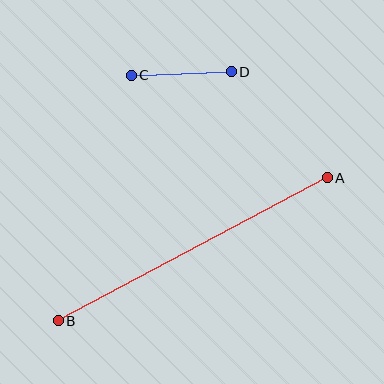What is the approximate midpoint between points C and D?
The midpoint is at approximately (181, 74) pixels.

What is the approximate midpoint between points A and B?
The midpoint is at approximately (193, 249) pixels.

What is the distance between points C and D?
The distance is approximately 100 pixels.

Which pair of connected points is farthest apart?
Points A and B are farthest apart.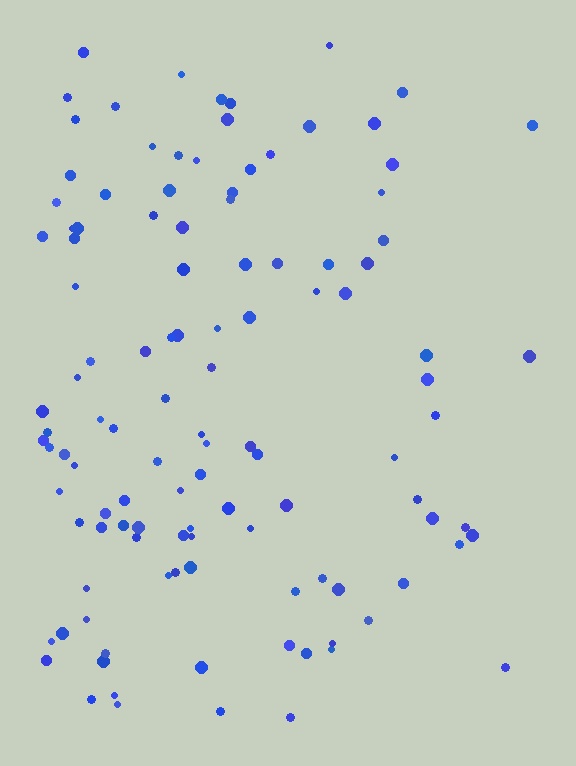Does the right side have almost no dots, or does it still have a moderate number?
Still a moderate number, just noticeably fewer than the left.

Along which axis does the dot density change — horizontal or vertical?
Horizontal.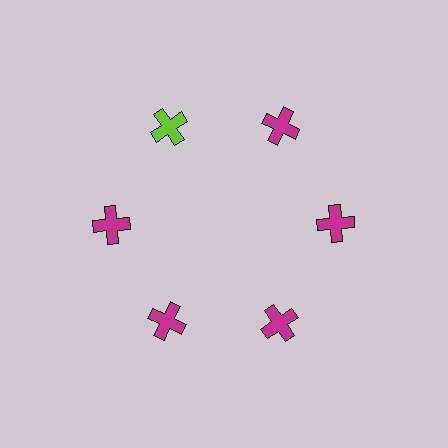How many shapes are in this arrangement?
There are 6 shapes arranged in a ring pattern.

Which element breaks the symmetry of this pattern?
The lime cross at roughly the 11 o'clock position breaks the symmetry. All other shapes are magenta crosses.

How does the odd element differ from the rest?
It has a different color: lime instead of magenta.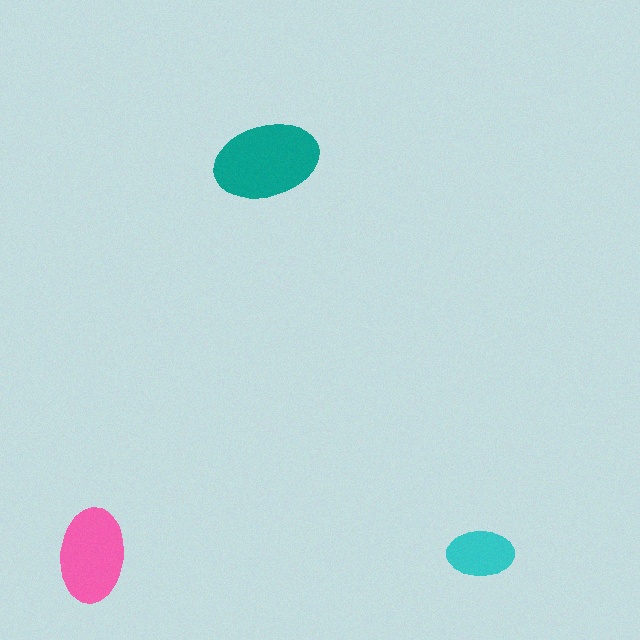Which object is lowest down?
The pink ellipse is bottommost.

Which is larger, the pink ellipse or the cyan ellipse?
The pink one.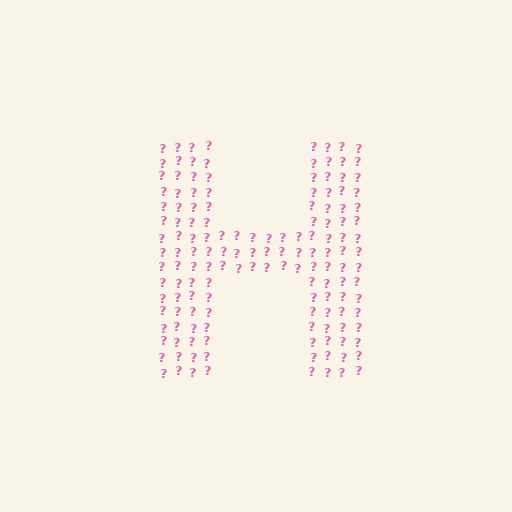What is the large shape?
The large shape is the letter H.